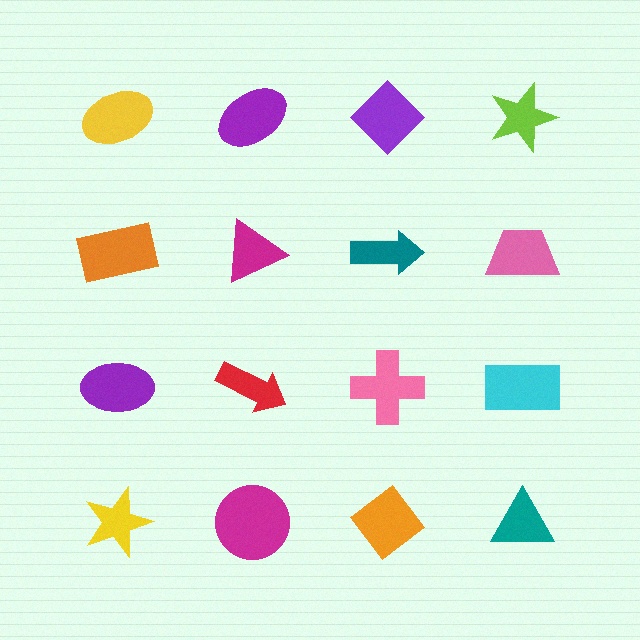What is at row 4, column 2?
A magenta circle.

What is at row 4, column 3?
An orange diamond.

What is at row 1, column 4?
A lime star.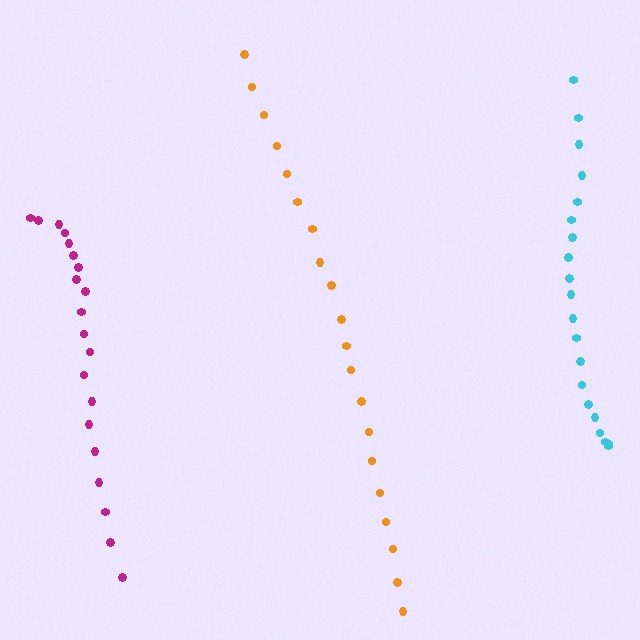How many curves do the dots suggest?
There are 3 distinct paths.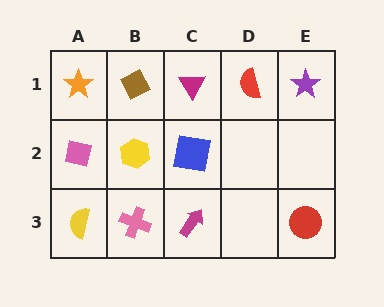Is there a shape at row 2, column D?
No, that cell is empty.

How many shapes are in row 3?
4 shapes.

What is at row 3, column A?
A yellow semicircle.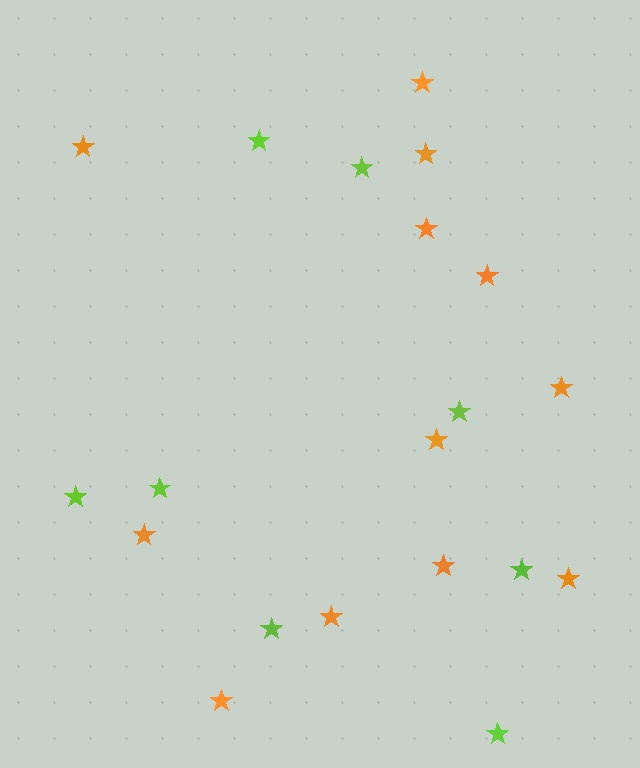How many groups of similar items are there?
There are 2 groups: one group of orange stars (12) and one group of lime stars (8).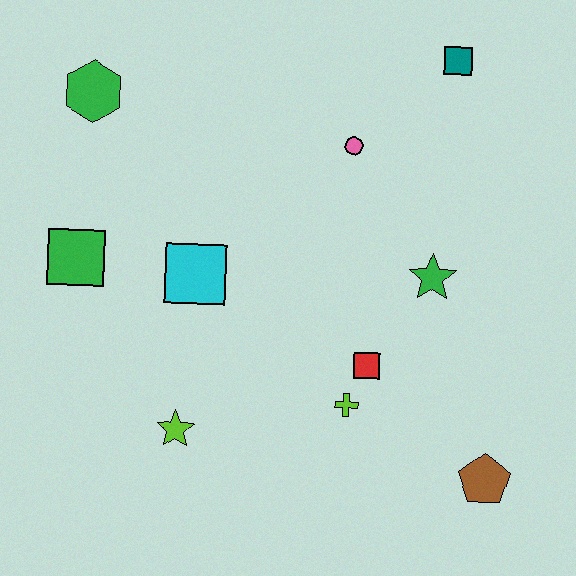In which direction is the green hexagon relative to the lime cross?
The green hexagon is above the lime cross.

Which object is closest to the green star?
The red square is closest to the green star.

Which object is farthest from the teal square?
The lime star is farthest from the teal square.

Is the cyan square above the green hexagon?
No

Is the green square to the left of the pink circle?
Yes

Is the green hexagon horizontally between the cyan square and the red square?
No